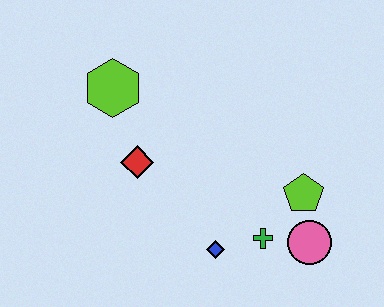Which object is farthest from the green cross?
The lime hexagon is farthest from the green cross.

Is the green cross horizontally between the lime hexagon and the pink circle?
Yes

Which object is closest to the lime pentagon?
The pink circle is closest to the lime pentagon.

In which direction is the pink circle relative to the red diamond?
The pink circle is to the right of the red diamond.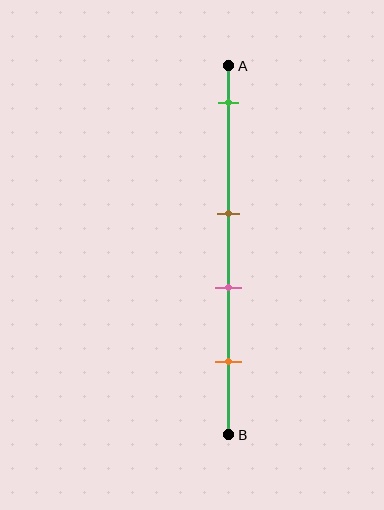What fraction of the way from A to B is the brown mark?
The brown mark is approximately 40% (0.4) of the way from A to B.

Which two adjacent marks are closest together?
The brown and pink marks are the closest adjacent pair.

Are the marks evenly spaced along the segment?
No, the marks are not evenly spaced.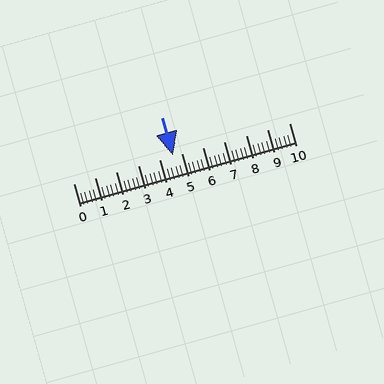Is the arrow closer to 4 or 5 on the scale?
The arrow is closer to 5.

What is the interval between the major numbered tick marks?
The major tick marks are spaced 1 units apart.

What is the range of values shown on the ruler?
The ruler shows values from 0 to 10.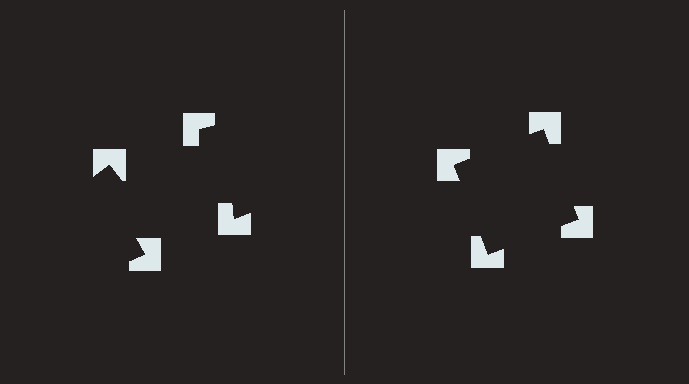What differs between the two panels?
The notched squares are positioned identically on both sides; only the wedge orientations differ. On the right they align to a square; on the left they are misaligned.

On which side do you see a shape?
An illusory square appears on the right side. On the left side the wedge cuts are rotated, so no coherent shape forms.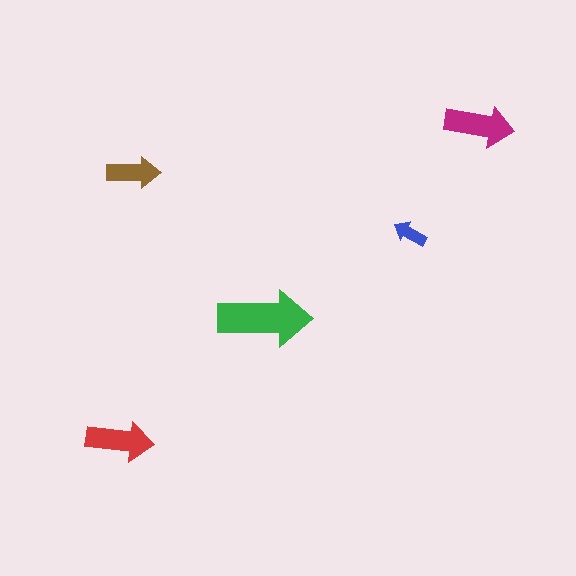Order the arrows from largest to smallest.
the green one, the magenta one, the red one, the brown one, the blue one.